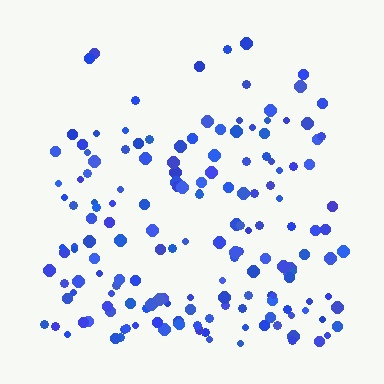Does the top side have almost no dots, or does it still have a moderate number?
Still a moderate number, just noticeably fewer than the bottom.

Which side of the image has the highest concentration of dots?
The bottom.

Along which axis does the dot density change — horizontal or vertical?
Vertical.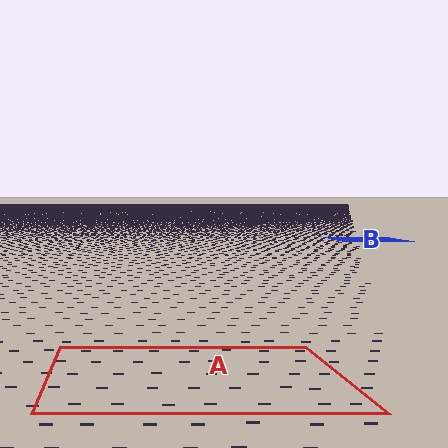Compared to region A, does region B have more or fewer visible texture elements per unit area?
Region B has more texture elements per unit area — they are packed more densely because it is farther away.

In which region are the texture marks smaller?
The texture marks are smaller in region B, because it is farther away.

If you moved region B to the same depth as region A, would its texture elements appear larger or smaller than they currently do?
They would appear larger. At a closer depth, the same texture elements are projected at a bigger on-screen size.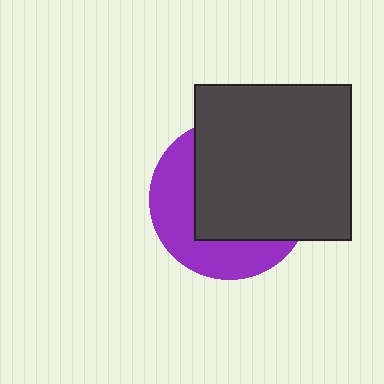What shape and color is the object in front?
The object in front is a dark gray square.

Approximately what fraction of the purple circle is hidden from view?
Roughly 62% of the purple circle is hidden behind the dark gray square.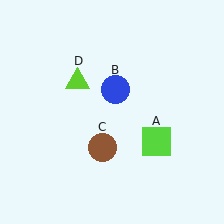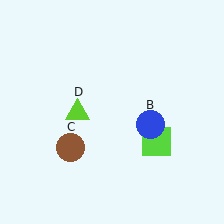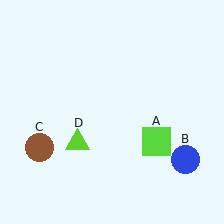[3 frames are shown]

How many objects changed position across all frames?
3 objects changed position: blue circle (object B), brown circle (object C), lime triangle (object D).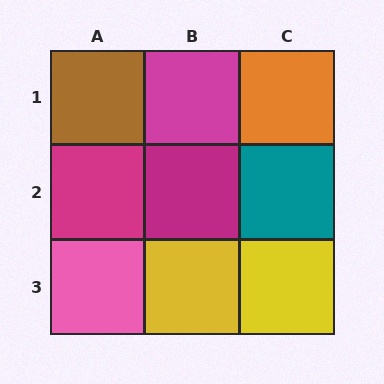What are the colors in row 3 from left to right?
Pink, yellow, yellow.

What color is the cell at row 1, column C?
Orange.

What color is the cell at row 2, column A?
Magenta.